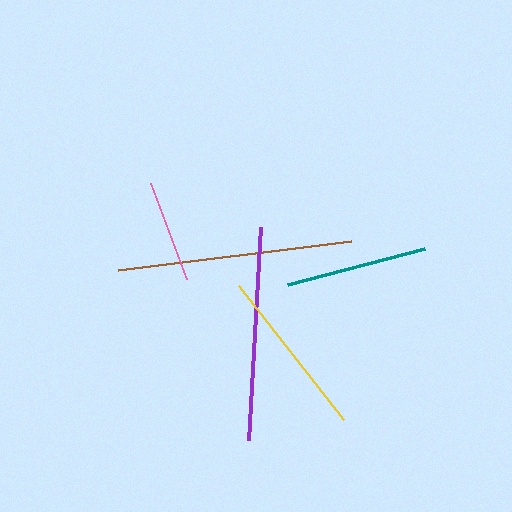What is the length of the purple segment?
The purple segment is approximately 213 pixels long.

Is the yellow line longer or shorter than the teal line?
The yellow line is longer than the teal line.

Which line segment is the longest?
The brown line is the longest at approximately 234 pixels.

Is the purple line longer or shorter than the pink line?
The purple line is longer than the pink line.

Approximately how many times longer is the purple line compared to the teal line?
The purple line is approximately 1.5 times the length of the teal line.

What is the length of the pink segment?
The pink segment is approximately 102 pixels long.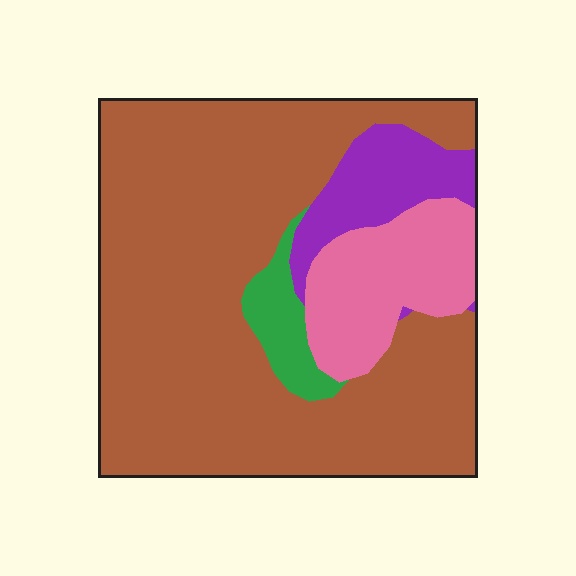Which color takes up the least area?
Green, at roughly 5%.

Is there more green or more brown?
Brown.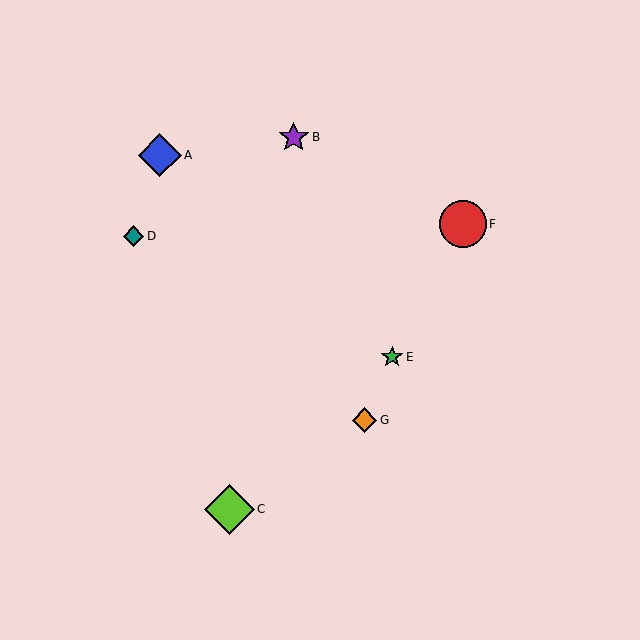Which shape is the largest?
The lime diamond (labeled C) is the largest.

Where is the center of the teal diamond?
The center of the teal diamond is at (134, 236).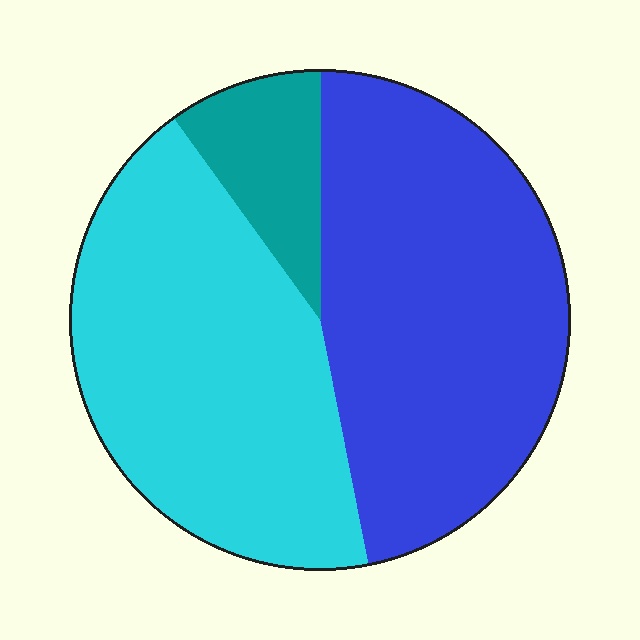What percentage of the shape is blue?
Blue takes up between a third and a half of the shape.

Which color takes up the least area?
Teal, at roughly 10%.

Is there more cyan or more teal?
Cyan.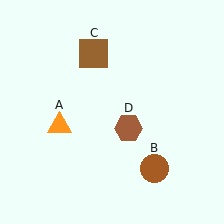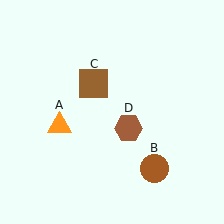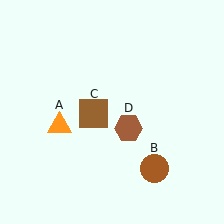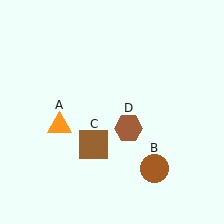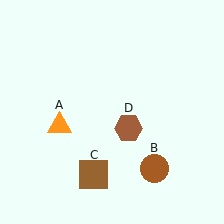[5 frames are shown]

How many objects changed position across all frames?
1 object changed position: brown square (object C).